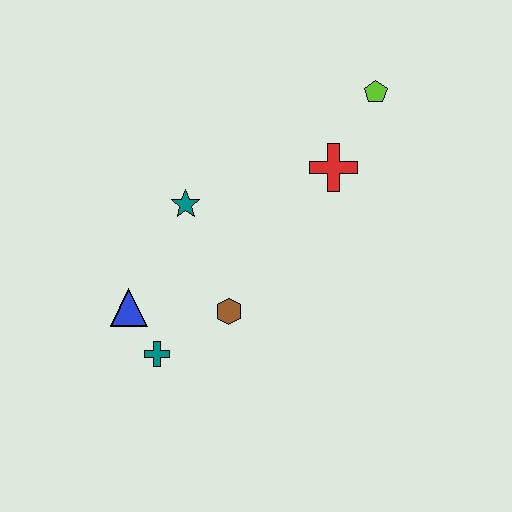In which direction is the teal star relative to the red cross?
The teal star is to the left of the red cross.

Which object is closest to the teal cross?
The blue triangle is closest to the teal cross.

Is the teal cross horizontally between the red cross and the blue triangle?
Yes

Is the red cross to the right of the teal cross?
Yes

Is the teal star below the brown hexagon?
No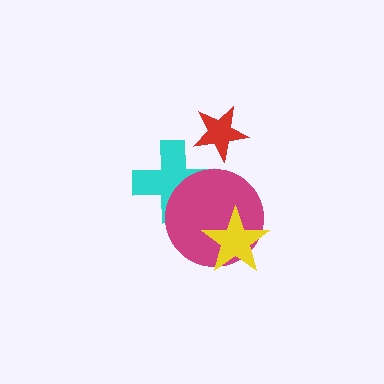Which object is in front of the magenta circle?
The yellow star is in front of the magenta circle.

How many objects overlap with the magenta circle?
2 objects overlap with the magenta circle.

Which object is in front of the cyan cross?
The magenta circle is in front of the cyan cross.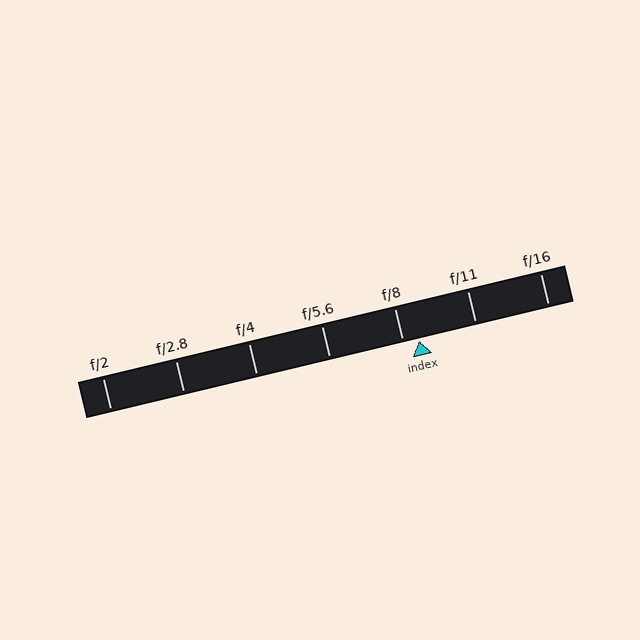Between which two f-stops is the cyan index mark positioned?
The index mark is between f/8 and f/11.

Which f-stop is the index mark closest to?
The index mark is closest to f/8.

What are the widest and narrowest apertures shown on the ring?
The widest aperture shown is f/2 and the narrowest is f/16.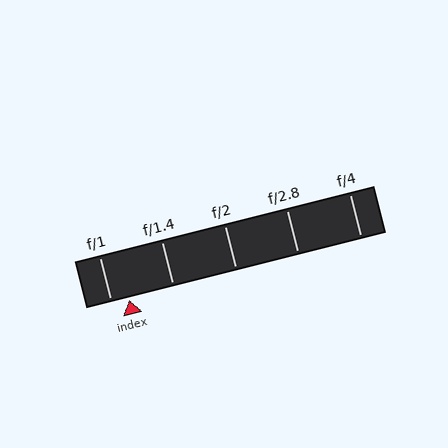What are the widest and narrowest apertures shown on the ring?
The widest aperture shown is f/1 and the narrowest is f/4.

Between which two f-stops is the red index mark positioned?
The index mark is between f/1 and f/1.4.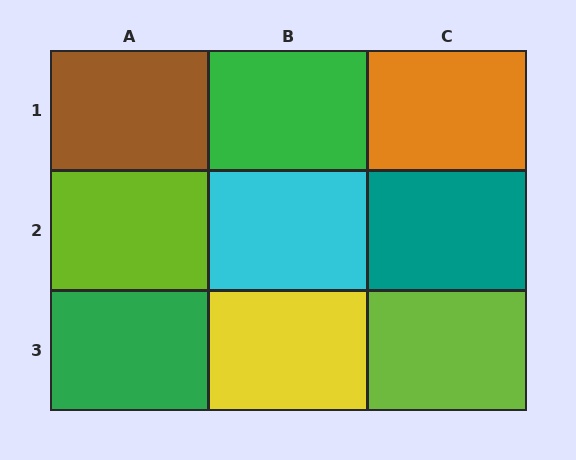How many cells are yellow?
1 cell is yellow.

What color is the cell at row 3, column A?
Green.